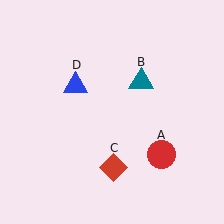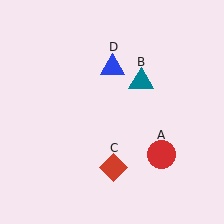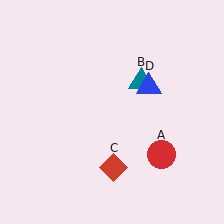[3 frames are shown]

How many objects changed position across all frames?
1 object changed position: blue triangle (object D).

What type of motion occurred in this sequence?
The blue triangle (object D) rotated clockwise around the center of the scene.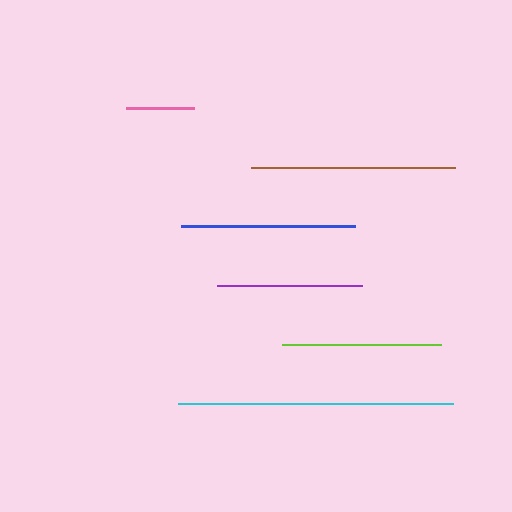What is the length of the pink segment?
The pink segment is approximately 67 pixels long.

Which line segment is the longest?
The cyan line is the longest at approximately 275 pixels.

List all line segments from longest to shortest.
From longest to shortest: cyan, brown, blue, lime, purple, pink.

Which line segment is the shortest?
The pink line is the shortest at approximately 67 pixels.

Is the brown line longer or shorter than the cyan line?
The cyan line is longer than the brown line.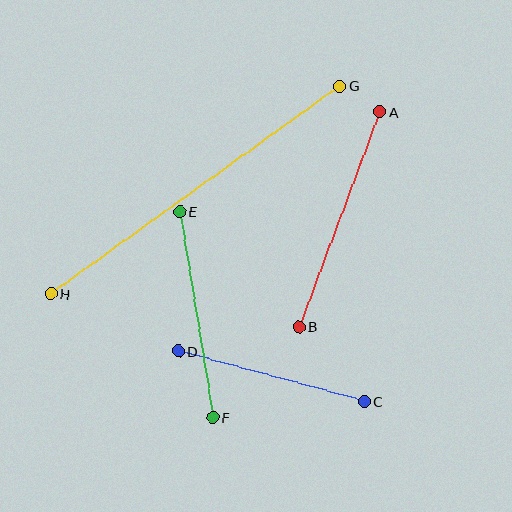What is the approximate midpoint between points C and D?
The midpoint is at approximately (271, 376) pixels.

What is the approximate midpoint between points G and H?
The midpoint is at approximately (195, 190) pixels.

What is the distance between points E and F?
The distance is approximately 208 pixels.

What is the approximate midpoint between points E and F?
The midpoint is at approximately (196, 315) pixels.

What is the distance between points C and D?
The distance is approximately 193 pixels.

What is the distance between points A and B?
The distance is approximately 230 pixels.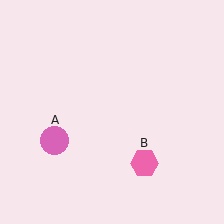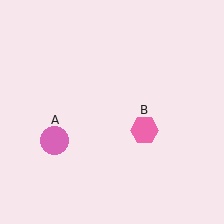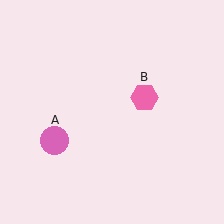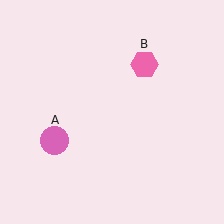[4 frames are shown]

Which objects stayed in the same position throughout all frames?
Pink circle (object A) remained stationary.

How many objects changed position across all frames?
1 object changed position: pink hexagon (object B).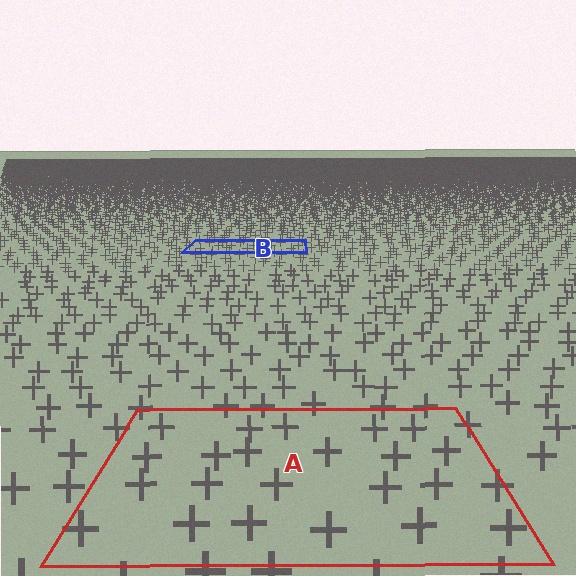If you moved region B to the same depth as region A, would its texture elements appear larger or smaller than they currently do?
They would appear larger. At a closer depth, the same texture elements are projected at a bigger on-screen size.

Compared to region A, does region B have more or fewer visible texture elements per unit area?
Region B has more texture elements per unit area — they are packed more densely because it is farther away.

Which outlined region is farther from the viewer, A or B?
Region B is farther from the viewer — the texture elements inside it appear smaller and more densely packed.